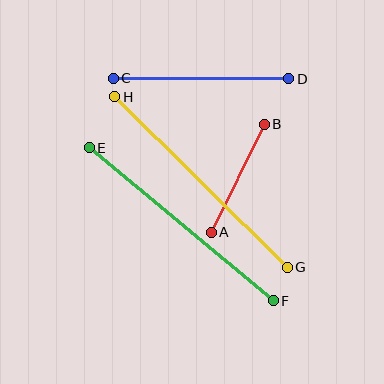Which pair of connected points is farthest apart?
Points G and H are farthest apart.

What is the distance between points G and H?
The distance is approximately 242 pixels.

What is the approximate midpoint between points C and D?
The midpoint is at approximately (201, 78) pixels.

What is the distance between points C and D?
The distance is approximately 176 pixels.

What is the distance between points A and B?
The distance is approximately 120 pixels.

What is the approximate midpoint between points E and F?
The midpoint is at approximately (181, 224) pixels.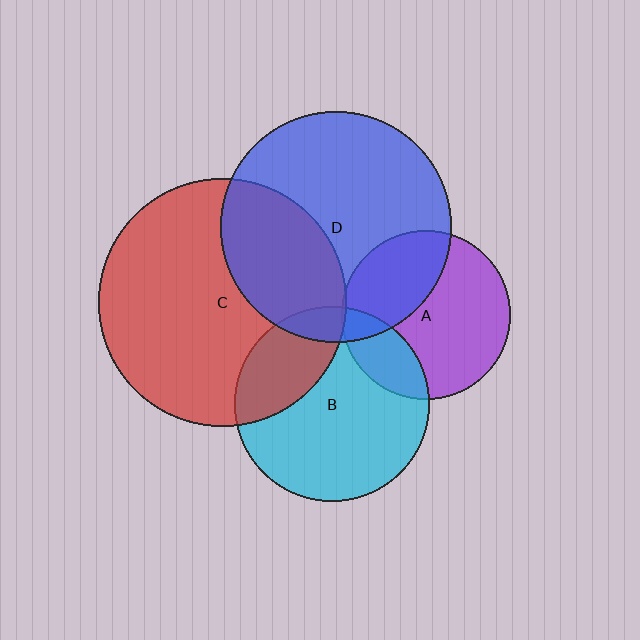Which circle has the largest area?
Circle C (red).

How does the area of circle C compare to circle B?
Approximately 1.6 times.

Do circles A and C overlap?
Yes.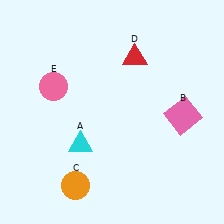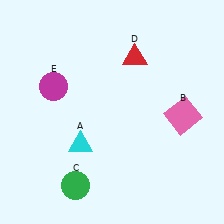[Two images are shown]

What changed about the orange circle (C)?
In Image 1, C is orange. In Image 2, it changed to green.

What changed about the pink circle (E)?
In Image 1, E is pink. In Image 2, it changed to magenta.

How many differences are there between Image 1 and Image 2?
There are 2 differences between the two images.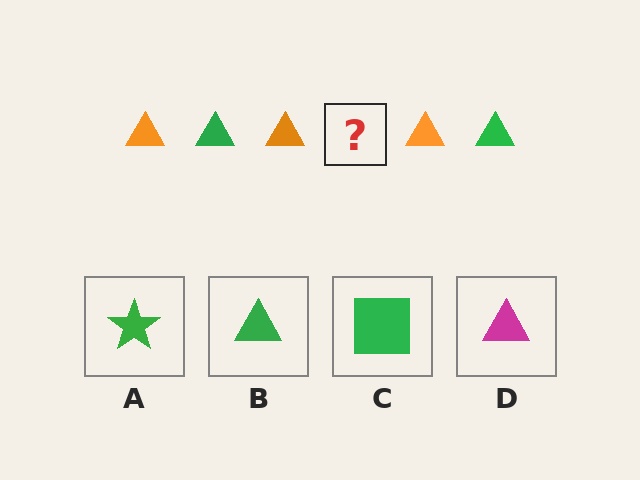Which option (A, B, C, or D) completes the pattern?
B.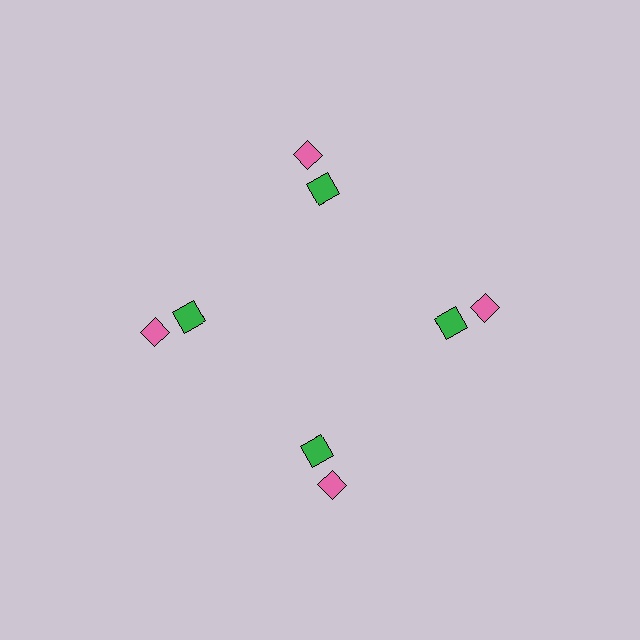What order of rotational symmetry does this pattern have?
This pattern has 4-fold rotational symmetry.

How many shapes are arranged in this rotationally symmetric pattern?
There are 8 shapes, arranged in 4 groups of 2.